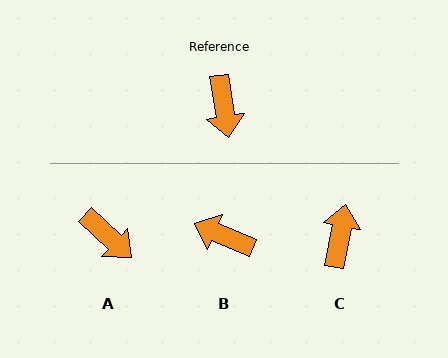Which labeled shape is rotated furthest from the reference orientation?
C, about 161 degrees away.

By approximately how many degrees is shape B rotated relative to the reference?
Approximately 122 degrees clockwise.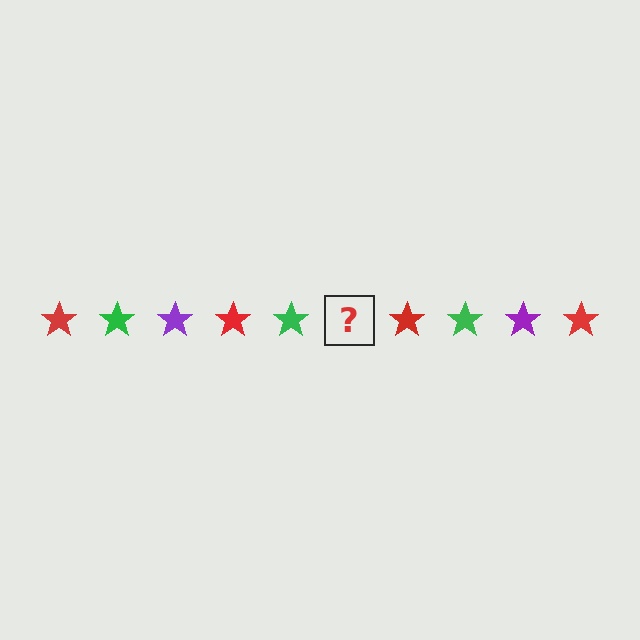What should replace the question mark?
The question mark should be replaced with a purple star.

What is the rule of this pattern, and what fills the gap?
The rule is that the pattern cycles through red, green, purple stars. The gap should be filled with a purple star.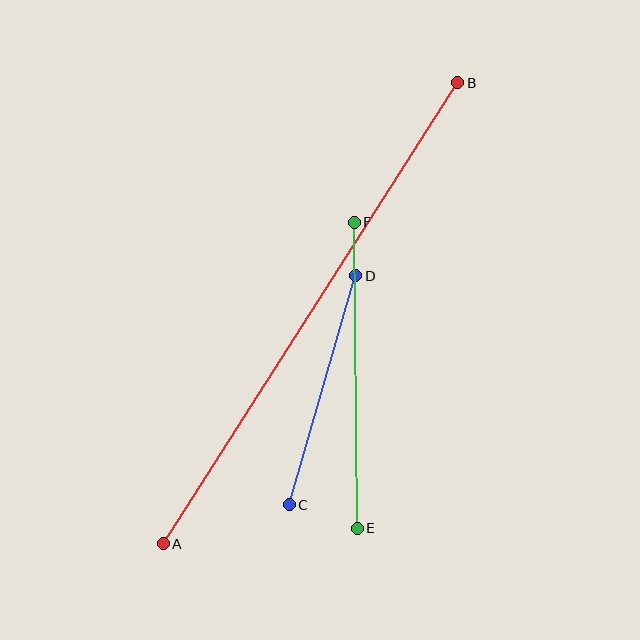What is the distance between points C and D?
The distance is approximately 238 pixels.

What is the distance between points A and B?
The distance is approximately 547 pixels.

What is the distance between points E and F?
The distance is approximately 306 pixels.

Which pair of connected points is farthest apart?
Points A and B are farthest apart.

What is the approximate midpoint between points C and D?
The midpoint is at approximately (322, 390) pixels.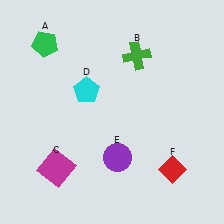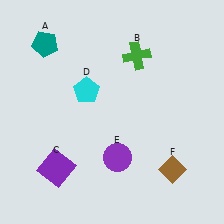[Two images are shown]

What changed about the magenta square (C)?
In Image 1, C is magenta. In Image 2, it changed to purple.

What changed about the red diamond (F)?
In Image 1, F is red. In Image 2, it changed to brown.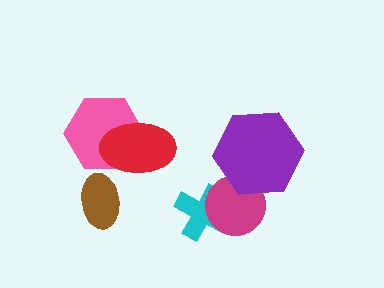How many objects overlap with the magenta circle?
2 objects overlap with the magenta circle.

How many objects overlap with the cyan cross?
1 object overlaps with the cyan cross.